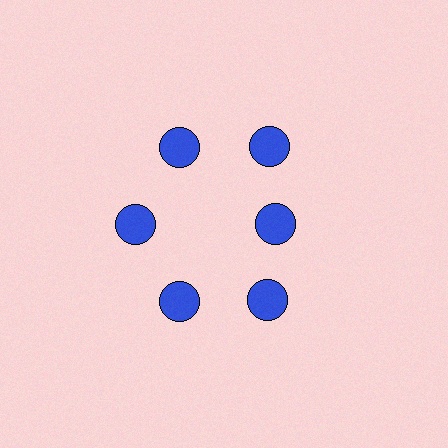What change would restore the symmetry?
The symmetry would be restored by moving it outward, back onto the ring so that all 6 circles sit at equal angles and equal distance from the center.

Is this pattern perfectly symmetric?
No. The 6 blue circles are arranged in a ring, but one element near the 3 o'clock position is pulled inward toward the center, breaking the 6-fold rotational symmetry.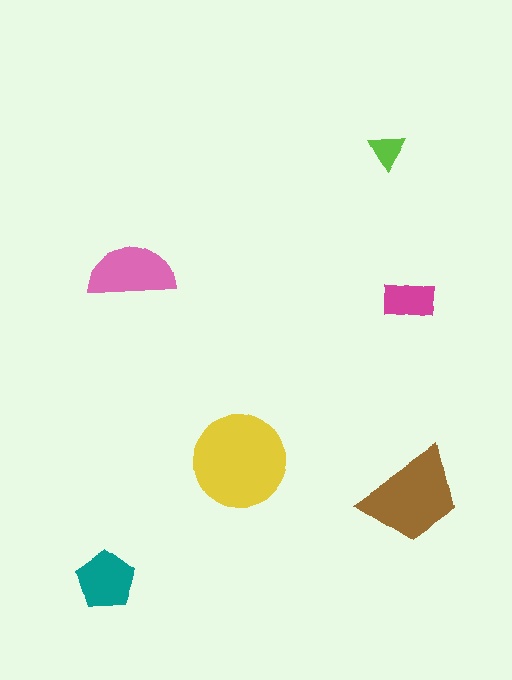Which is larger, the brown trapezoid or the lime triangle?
The brown trapezoid.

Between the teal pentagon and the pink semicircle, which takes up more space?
The pink semicircle.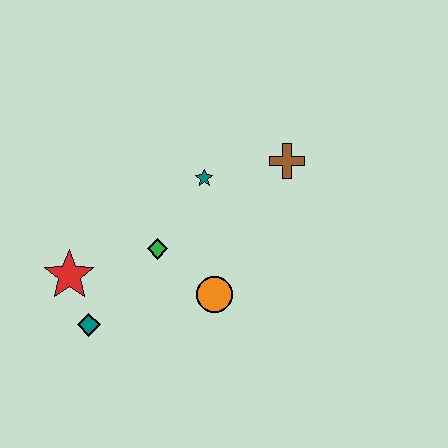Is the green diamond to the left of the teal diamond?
No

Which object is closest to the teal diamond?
The red star is closest to the teal diamond.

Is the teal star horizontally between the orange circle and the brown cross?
No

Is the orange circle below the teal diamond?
No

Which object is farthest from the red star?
The brown cross is farthest from the red star.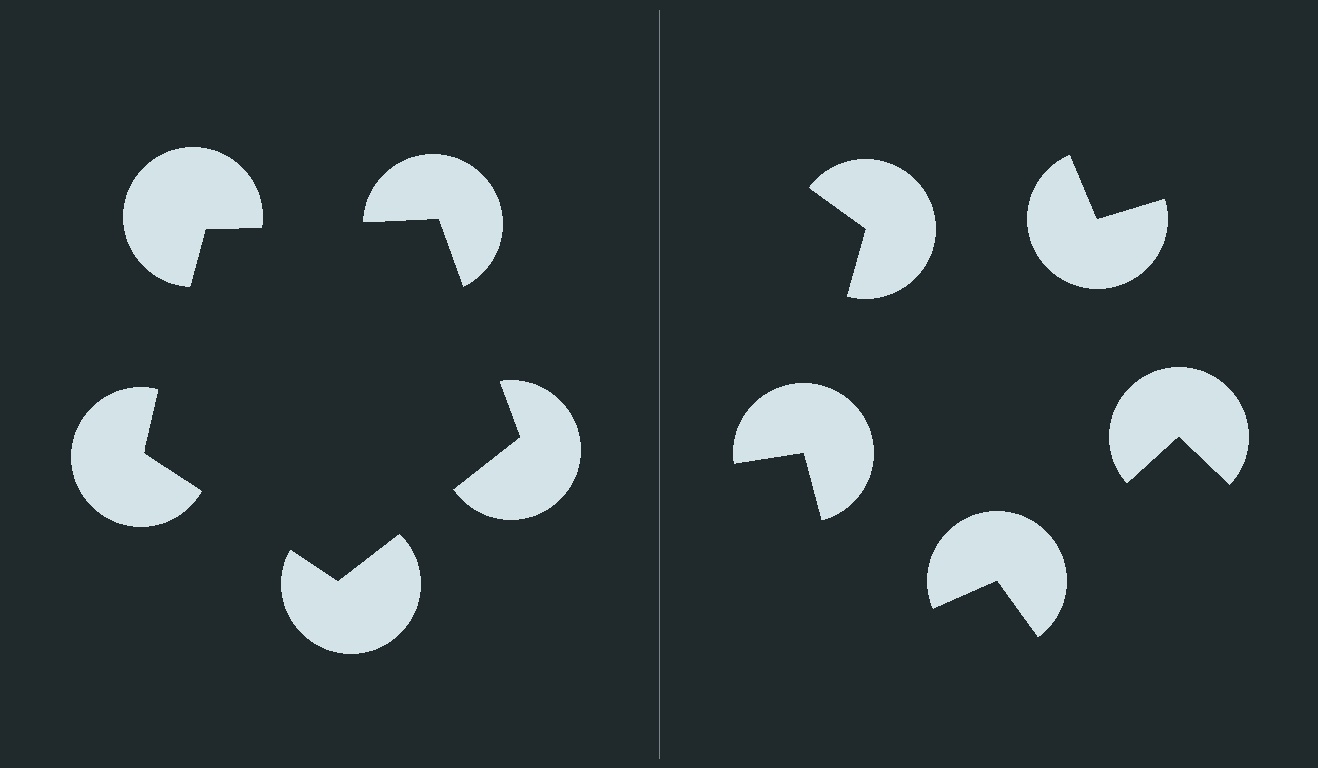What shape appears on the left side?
An illusory pentagon.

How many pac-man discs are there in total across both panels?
10 — 5 on each side.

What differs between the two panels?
The pac-man discs are positioned identically on both sides; only the wedge orientations differ. On the left they align to a pentagon; on the right they are misaligned.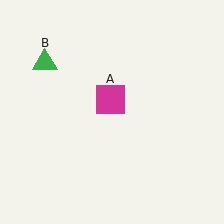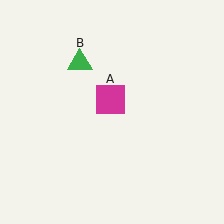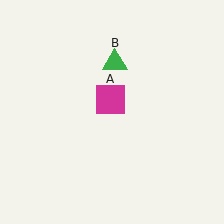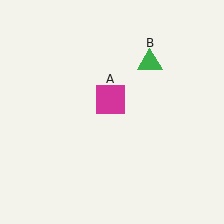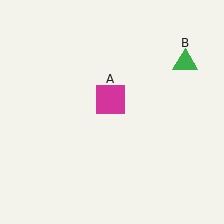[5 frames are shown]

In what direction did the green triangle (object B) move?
The green triangle (object B) moved right.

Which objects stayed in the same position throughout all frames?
Magenta square (object A) remained stationary.